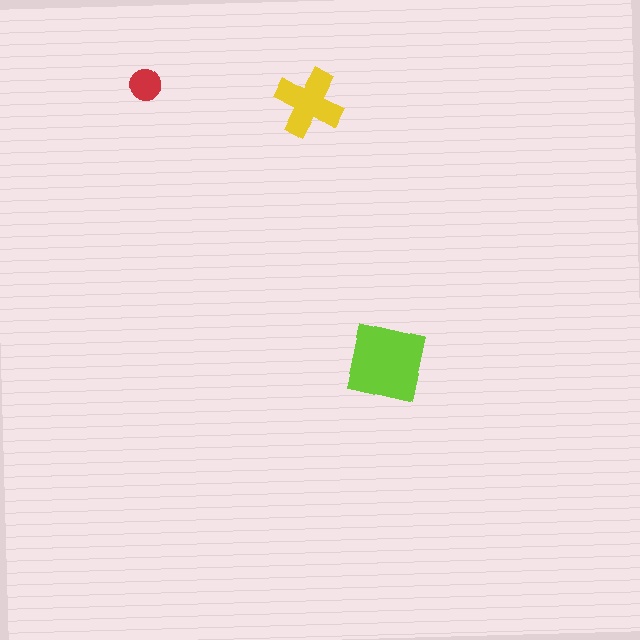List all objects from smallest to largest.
The red circle, the yellow cross, the lime square.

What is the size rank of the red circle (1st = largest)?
3rd.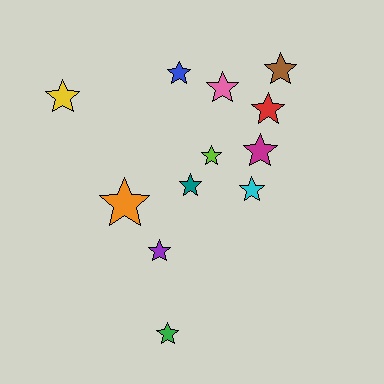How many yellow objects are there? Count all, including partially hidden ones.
There is 1 yellow object.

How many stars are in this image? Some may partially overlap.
There are 12 stars.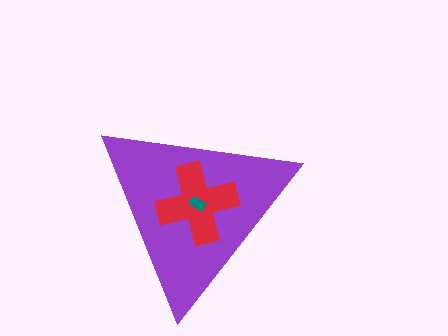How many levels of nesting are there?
3.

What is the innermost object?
The teal rectangle.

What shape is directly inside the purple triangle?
The red cross.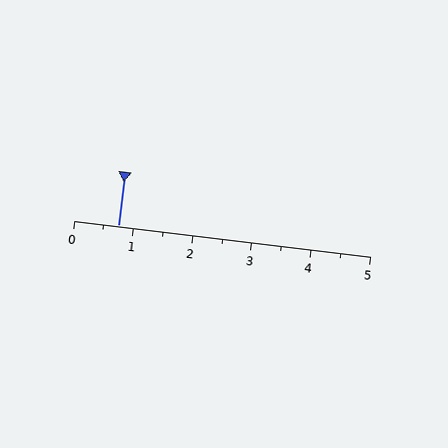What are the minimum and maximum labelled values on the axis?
The axis runs from 0 to 5.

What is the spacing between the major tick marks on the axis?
The major ticks are spaced 1 apart.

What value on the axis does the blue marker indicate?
The marker indicates approximately 0.8.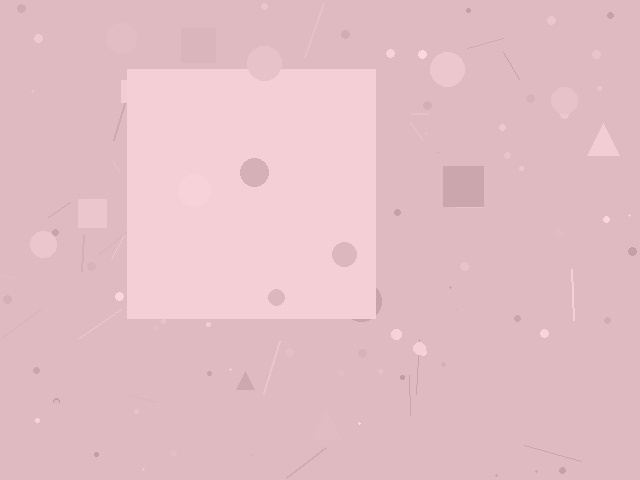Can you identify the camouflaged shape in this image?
The camouflaged shape is a square.